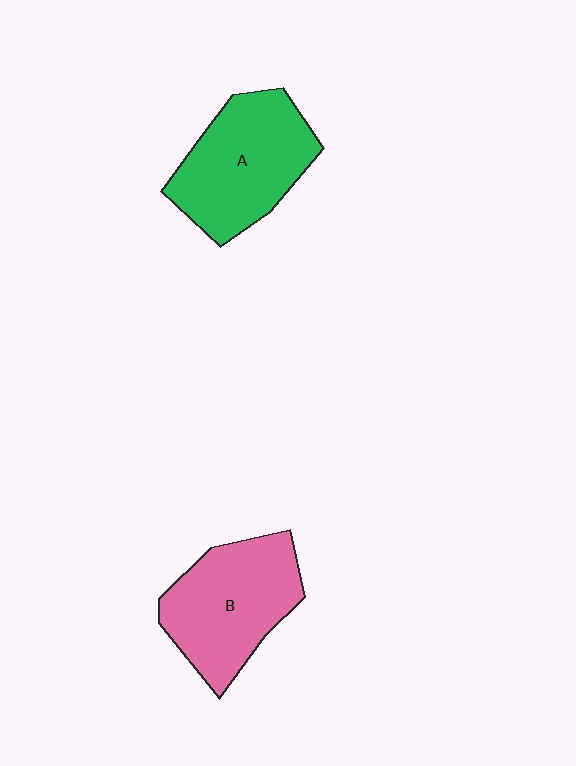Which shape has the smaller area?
Shape B (pink).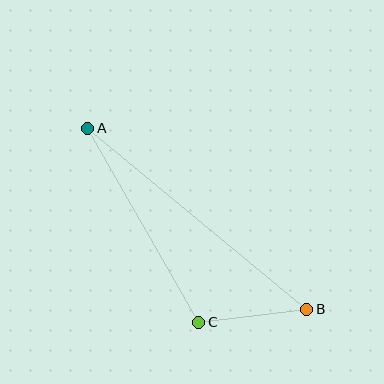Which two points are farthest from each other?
Points A and B are farthest from each other.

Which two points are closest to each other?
Points B and C are closest to each other.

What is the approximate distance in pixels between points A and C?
The distance between A and C is approximately 224 pixels.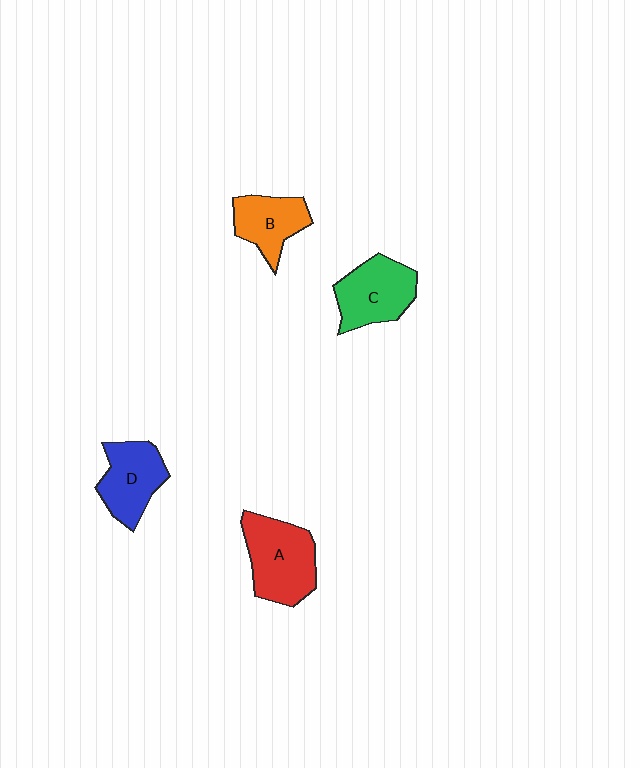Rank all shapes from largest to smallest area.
From largest to smallest: A (red), C (green), D (blue), B (orange).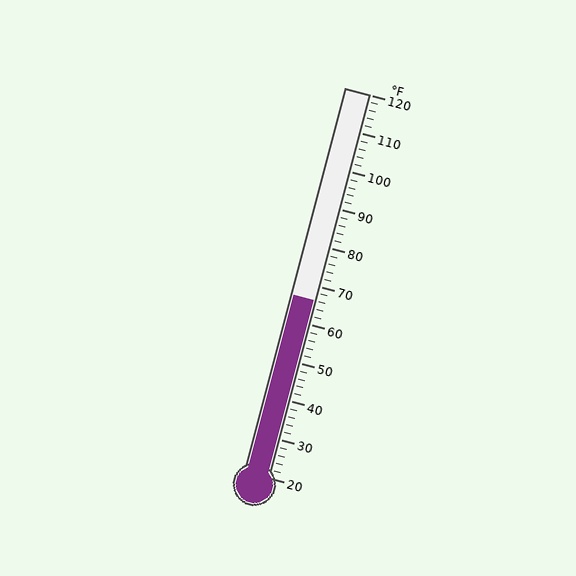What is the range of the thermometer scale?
The thermometer scale ranges from 20°F to 120°F.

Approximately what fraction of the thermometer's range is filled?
The thermometer is filled to approximately 45% of its range.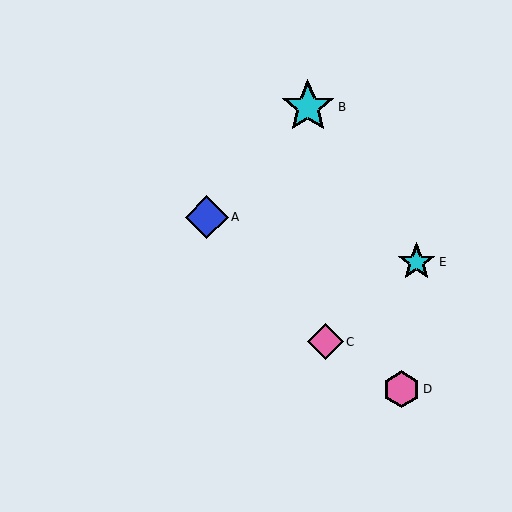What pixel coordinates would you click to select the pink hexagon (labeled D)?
Click at (402, 389) to select the pink hexagon D.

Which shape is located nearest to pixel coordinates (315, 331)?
The pink diamond (labeled C) at (326, 342) is nearest to that location.